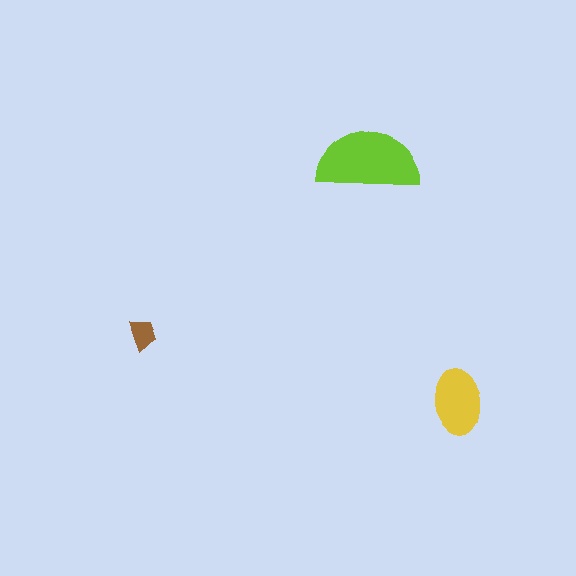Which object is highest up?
The lime semicircle is topmost.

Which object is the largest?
The lime semicircle.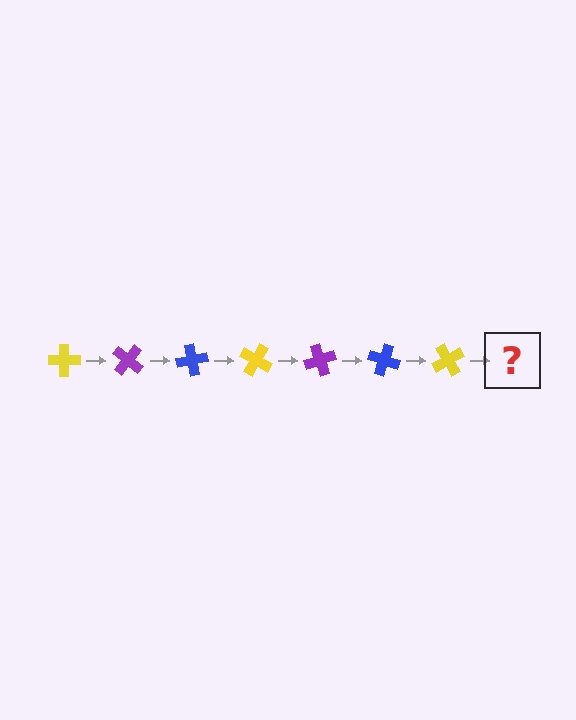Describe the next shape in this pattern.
It should be a purple cross, rotated 280 degrees from the start.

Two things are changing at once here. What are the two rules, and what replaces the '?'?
The two rules are that it rotates 40 degrees each step and the color cycles through yellow, purple, and blue. The '?' should be a purple cross, rotated 280 degrees from the start.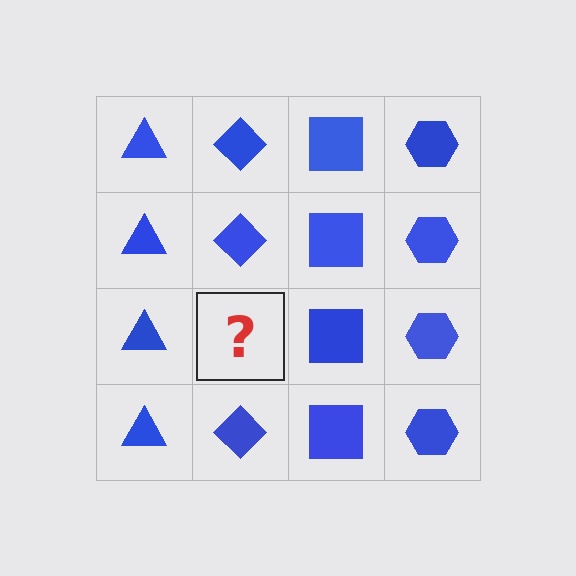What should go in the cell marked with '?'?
The missing cell should contain a blue diamond.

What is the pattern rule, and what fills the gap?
The rule is that each column has a consistent shape. The gap should be filled with a blue diamond.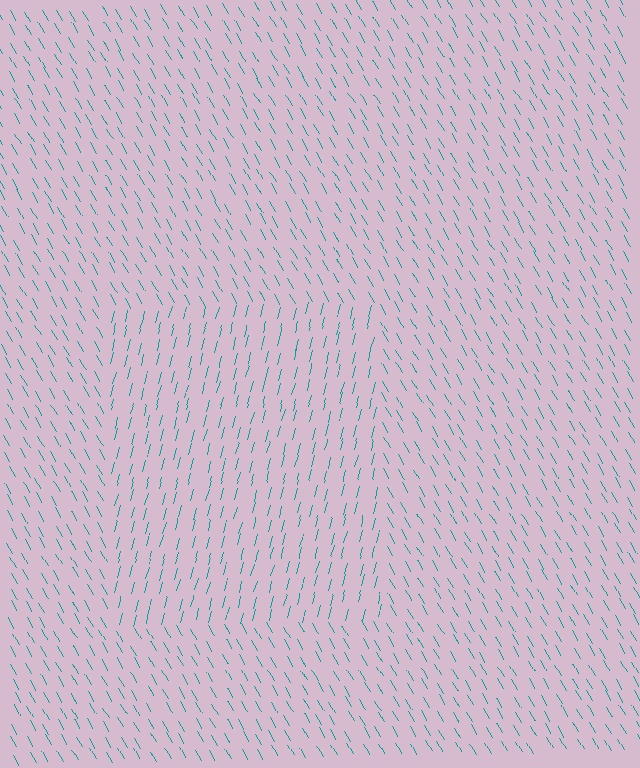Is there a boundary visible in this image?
Yes, there is a texture boundary formed by a change in line orientation.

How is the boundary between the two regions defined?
The boundary is defined purely by a change in line orientation (approximately 45 degrees difference). All lines are the same color and thickness.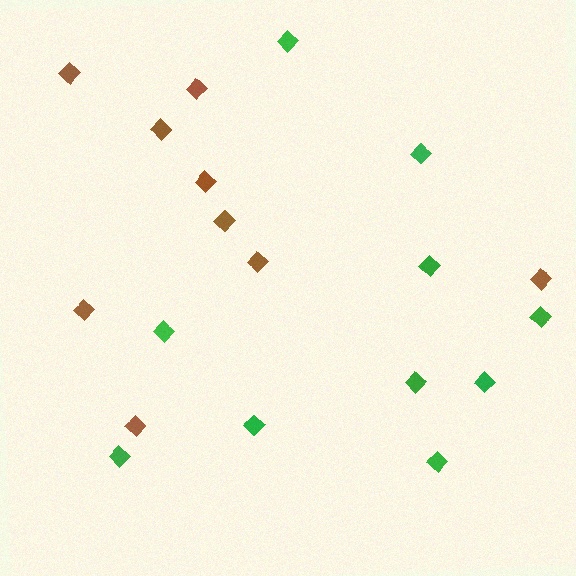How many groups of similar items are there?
There are 2 groups: one group of brown diamonds (9) and one group of green diamonds (10).